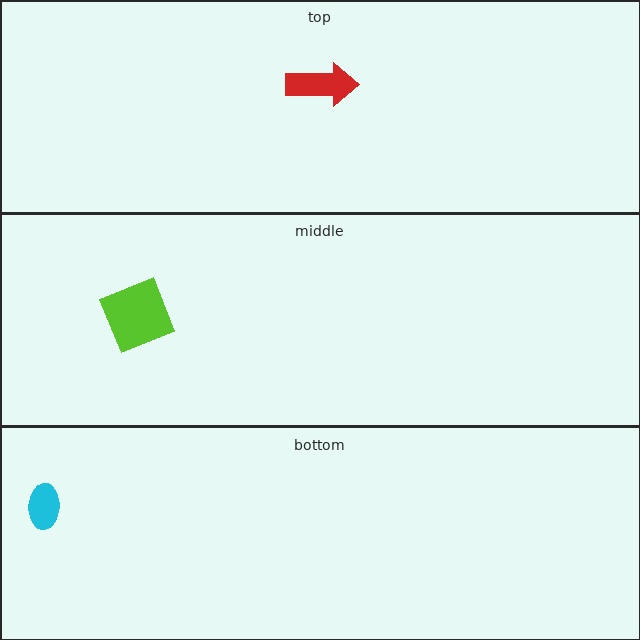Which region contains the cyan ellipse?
The bottom region.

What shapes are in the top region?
The red arrow.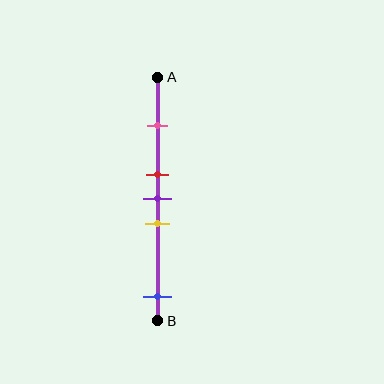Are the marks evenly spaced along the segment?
No, the marks are not evenly spaced.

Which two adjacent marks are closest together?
The red and purple marks are the closest adjacent pair.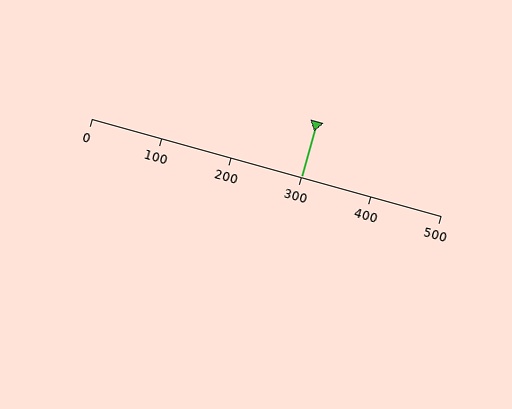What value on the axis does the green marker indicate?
The marker indicates approximately 300.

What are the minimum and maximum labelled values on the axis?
The axis runs from 0 to 500.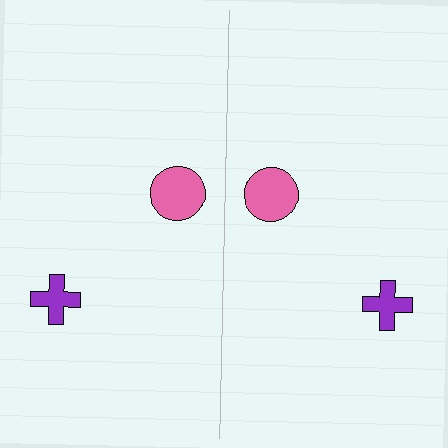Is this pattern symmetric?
Yes, this pattern has bilateral (reflection) symmetry.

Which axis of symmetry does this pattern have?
The pattern has a vertical axis of symmetry running through the center of the image.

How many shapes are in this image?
There are 4 shapes in this image.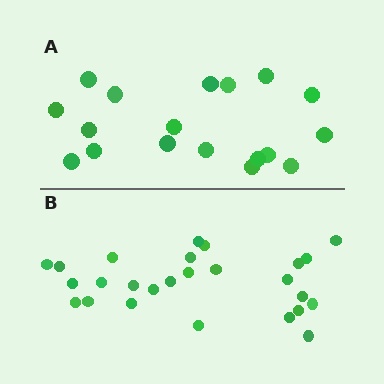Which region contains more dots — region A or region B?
Region B (the bottom region) has more dots.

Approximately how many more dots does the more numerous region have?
Region B has roughly 8 or so more dots than region A.